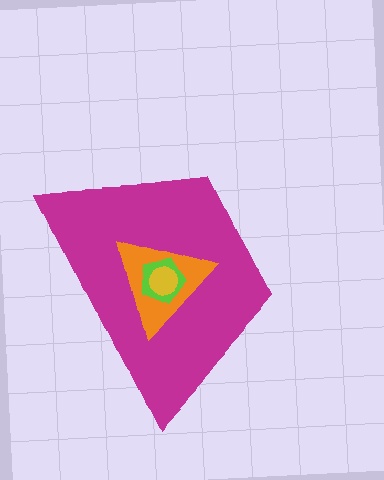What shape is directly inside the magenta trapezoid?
The orange triangle.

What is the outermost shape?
The magenta trapezoid.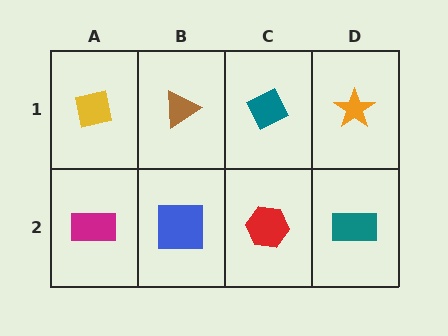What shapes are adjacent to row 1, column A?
A magenta rectangle (row 2, column A), a brown triangle (row 1, column B).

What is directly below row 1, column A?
A magenta rectangle.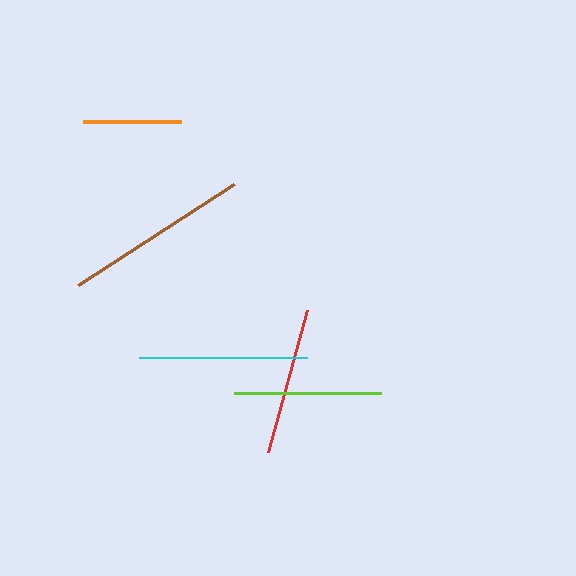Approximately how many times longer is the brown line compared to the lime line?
The brown line is approximately 1.3 times the length of the lime line.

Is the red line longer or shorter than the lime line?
The lime line is longer than the red line.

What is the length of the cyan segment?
The cyan segment is approximately 168 pixels long.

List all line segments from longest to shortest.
From longest to shortest: brown, cyan, lime, red, orange.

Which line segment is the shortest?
The orange line is the shortest at approximately 99 pixels.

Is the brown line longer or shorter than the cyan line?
The brown line is longer than the cyan line.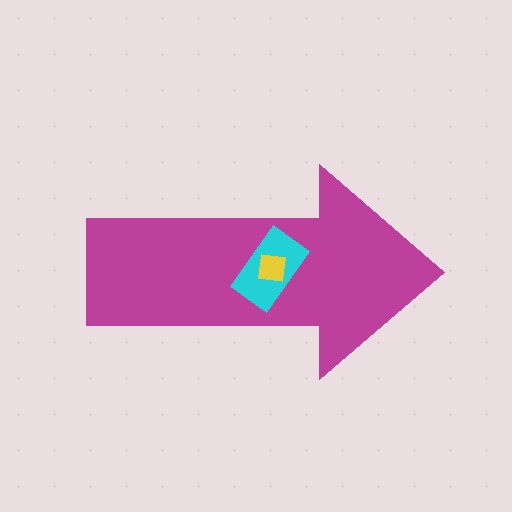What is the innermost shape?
The yellow square.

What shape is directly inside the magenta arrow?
The cyan rectangle.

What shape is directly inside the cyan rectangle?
The yellow square.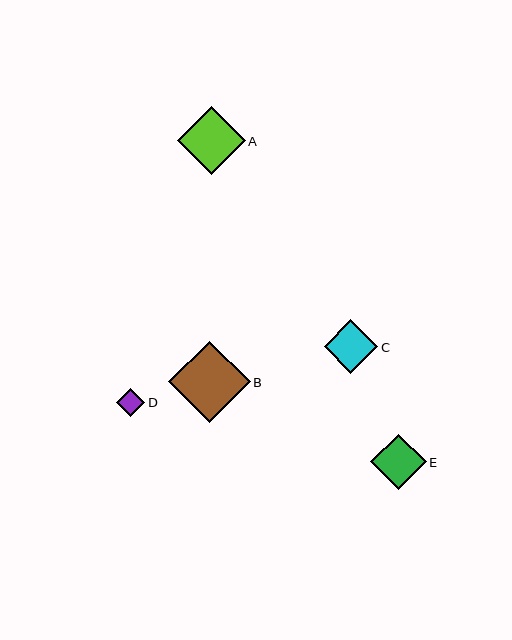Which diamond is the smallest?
Diamond D is the smallest with a size of approximately 28 pixels.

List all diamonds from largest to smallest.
From largest to smallest: B, A, E, C, D.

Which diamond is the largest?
Diamond B is the largest with a size of approximately 81 pixels.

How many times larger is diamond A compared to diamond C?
Diamond A is approximately 1.3 times the size of diamond C.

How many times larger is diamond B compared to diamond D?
Diamond B is approximately 2.9 times the size of diamond D.